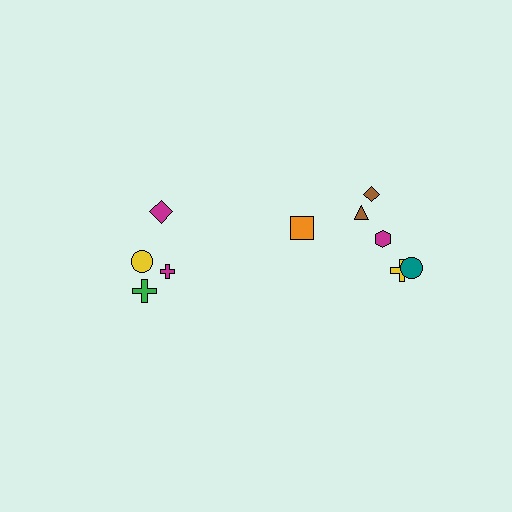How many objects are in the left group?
There are 4 objects.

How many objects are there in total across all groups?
There are 10 objects.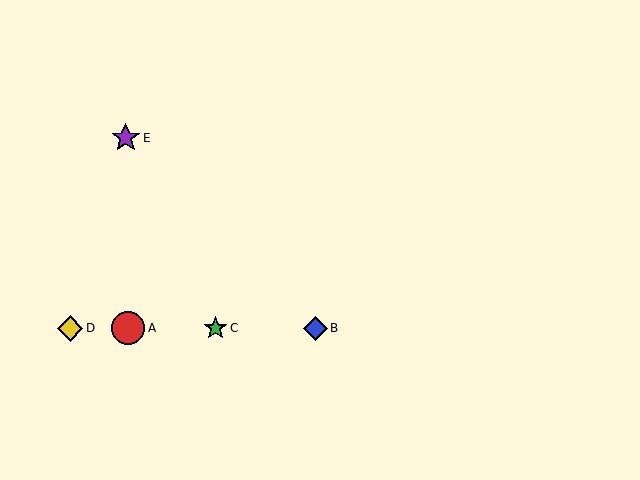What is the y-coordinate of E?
Object E is at y≈138.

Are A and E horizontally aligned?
No, A is at y≈328 and E is at y≈138.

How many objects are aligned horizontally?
4 objects (A, B, C, D) are aligned horizontally.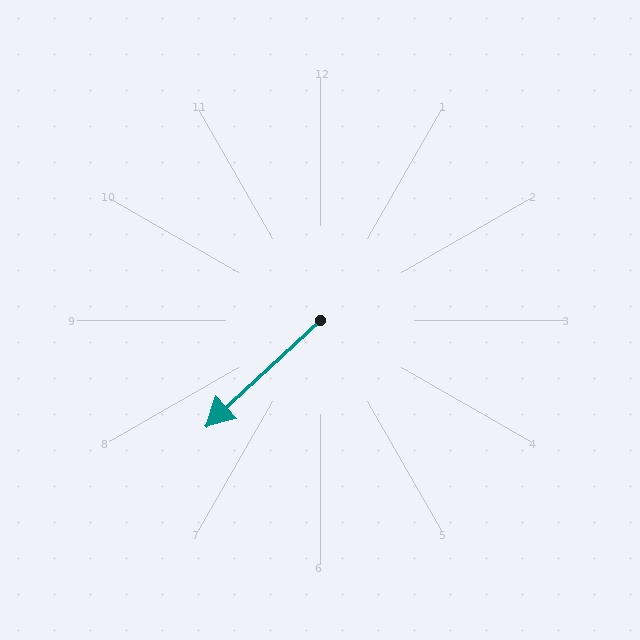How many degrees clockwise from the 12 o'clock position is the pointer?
Approximately 227 degrees.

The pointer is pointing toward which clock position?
Roughly 8 o'clock.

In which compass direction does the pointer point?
Southwest.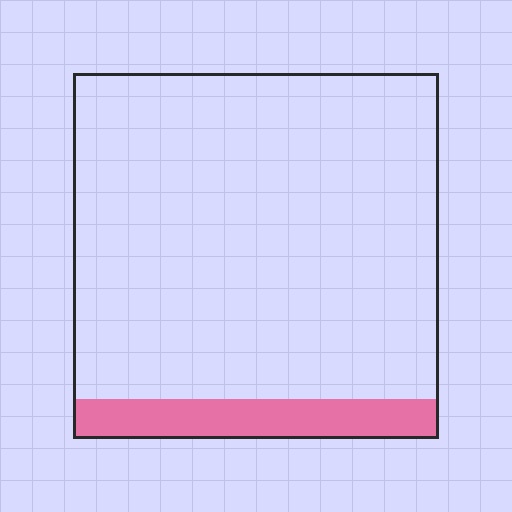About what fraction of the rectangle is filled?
About one tenth (1/10).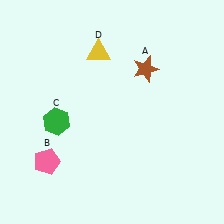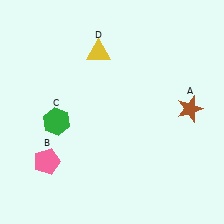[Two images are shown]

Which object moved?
The brown star (A) moved right.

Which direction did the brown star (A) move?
The brown star (A) moved right.